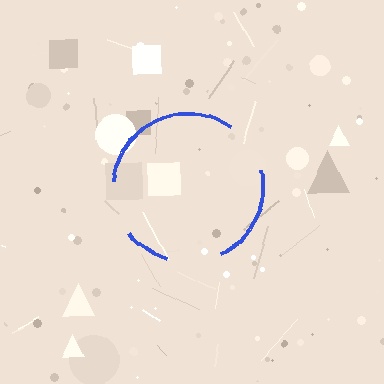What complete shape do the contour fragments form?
The contour fragments form a circle.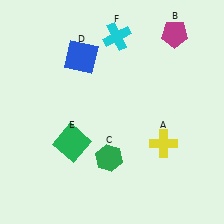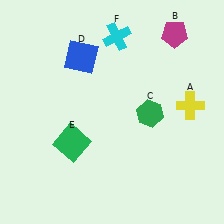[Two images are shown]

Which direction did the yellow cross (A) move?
The yellow cross (A) moved up.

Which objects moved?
The objects that moved are: the yellow cross (A), the green hexagon (C).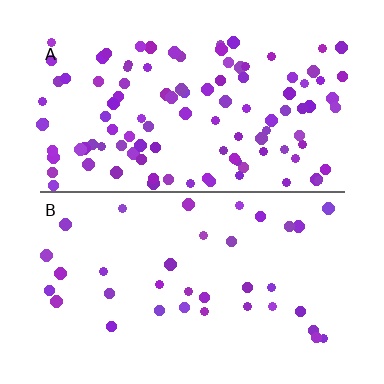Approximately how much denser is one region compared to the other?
Approximately 3.0× — region A over region B.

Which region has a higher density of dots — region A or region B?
A (the top).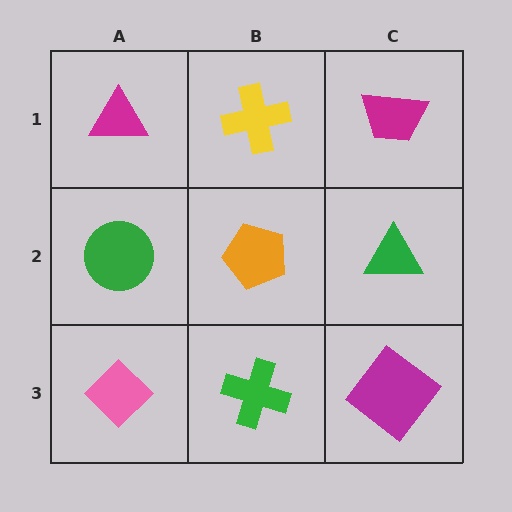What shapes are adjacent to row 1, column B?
An orange pentagon (row 2, column B), a magenta triangle (row 1, column A), a magenta trapezoid (row 1, column C).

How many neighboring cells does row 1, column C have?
2.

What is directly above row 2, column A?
A magenta triangle.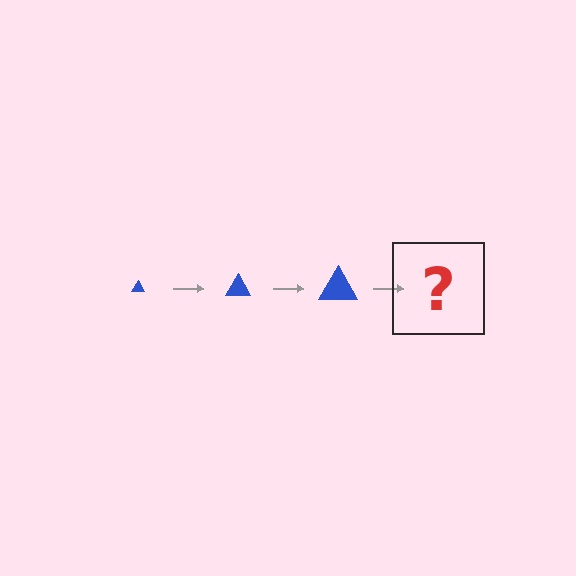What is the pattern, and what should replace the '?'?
The pattern is that the triangle gets progressively larger each step. The '?' should be a blue triangle, larger than the previous one.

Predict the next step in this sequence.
The next step is a blue triangle, larger than the previous one.